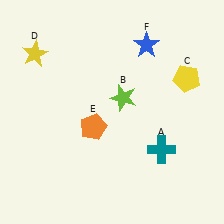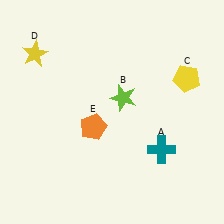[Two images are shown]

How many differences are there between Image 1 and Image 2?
There is 1 difference between the two images.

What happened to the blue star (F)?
The blue star (F) was removed in Image 2. It was in the top-right area of Image 1.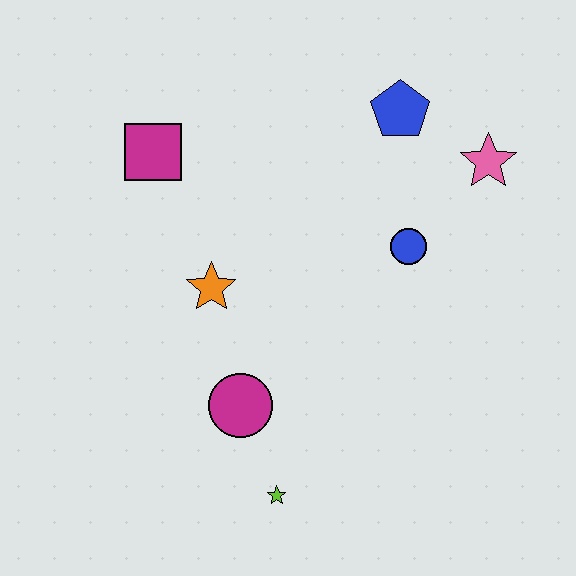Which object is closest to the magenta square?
The orange star is closest to the magenta square.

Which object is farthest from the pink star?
The lime star is farthest from the pink star.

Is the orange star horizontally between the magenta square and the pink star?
Yes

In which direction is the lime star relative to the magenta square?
The lime star is below the magenta square.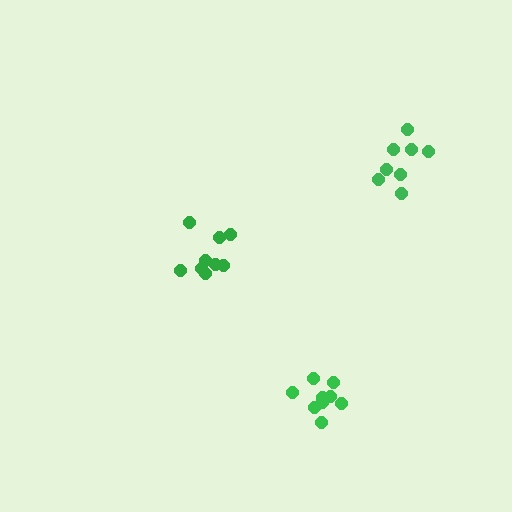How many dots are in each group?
Group 1: 9 dots, Group 2: 8 dots, Group 3: 9 dots (26 total).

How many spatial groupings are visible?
There are 3 spatial groupings.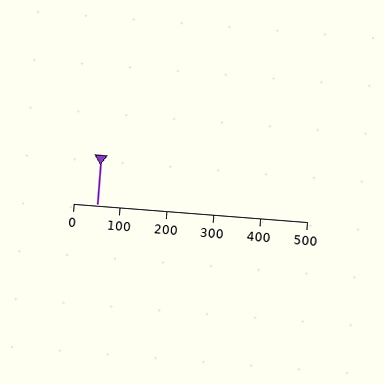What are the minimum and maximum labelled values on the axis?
The axis runs from 0 to 500.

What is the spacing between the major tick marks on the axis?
The major ticks are spaced 100 apart.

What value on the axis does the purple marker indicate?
The marker indicates approximately 50.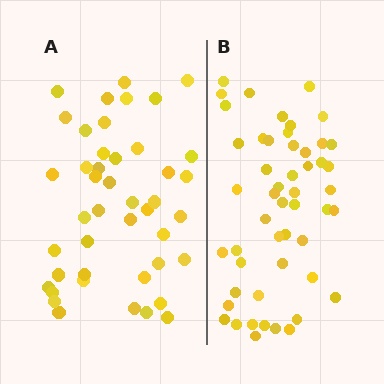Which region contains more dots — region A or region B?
Region B (the right region) has more dots.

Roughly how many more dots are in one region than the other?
Region B has roughly 8 or so more dots than region A.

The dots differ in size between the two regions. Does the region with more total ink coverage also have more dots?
No. Region A has more total ink coverage because its dots are larger, but region B actually contains more individual dots. Total area can be misleading — the number of items is what matters here.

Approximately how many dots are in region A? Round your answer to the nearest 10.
About 40 dots. (The exact count is 44, which rounds to 40.)